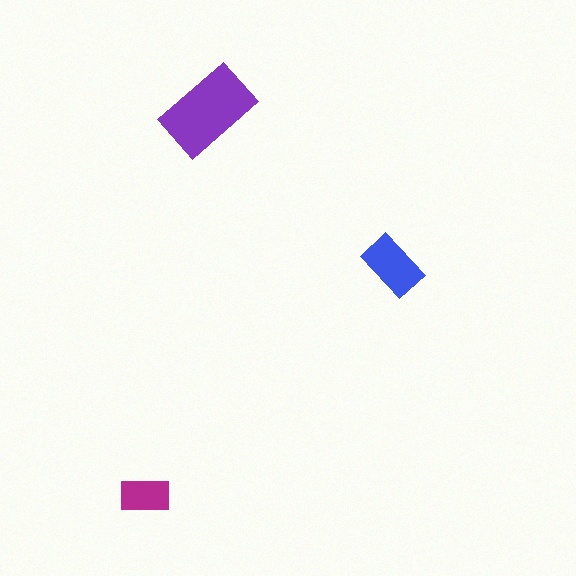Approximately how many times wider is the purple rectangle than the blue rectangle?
About 1.5 times wider.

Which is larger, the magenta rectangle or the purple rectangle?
The purple one.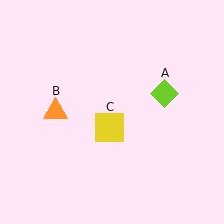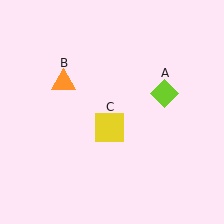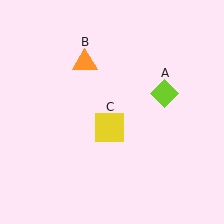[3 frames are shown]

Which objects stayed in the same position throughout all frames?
Lime diamond (object A) and yellow square (object C) remained stationary.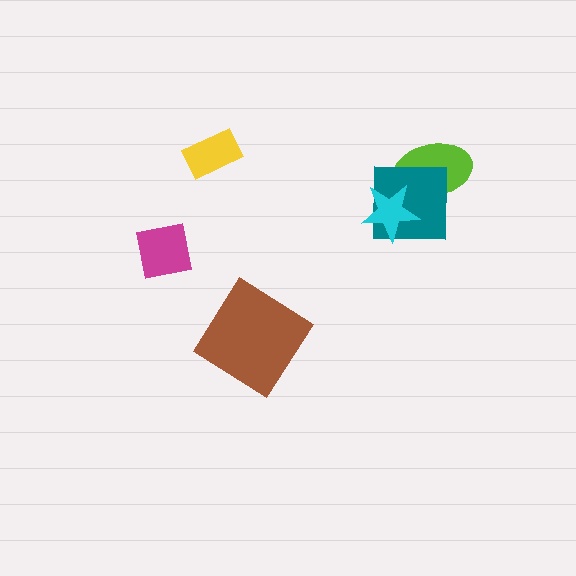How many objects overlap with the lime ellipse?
2 objects overlap with the lime ellipse.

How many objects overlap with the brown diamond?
0 objects overlap with the brown diamond.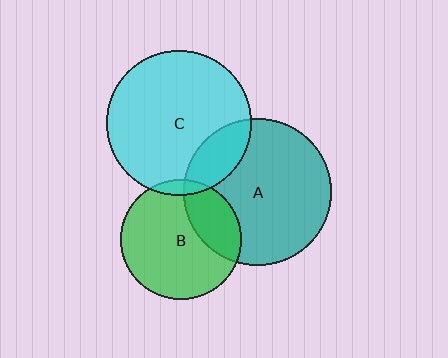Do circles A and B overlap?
Yes.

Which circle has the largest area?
Circle A (teal).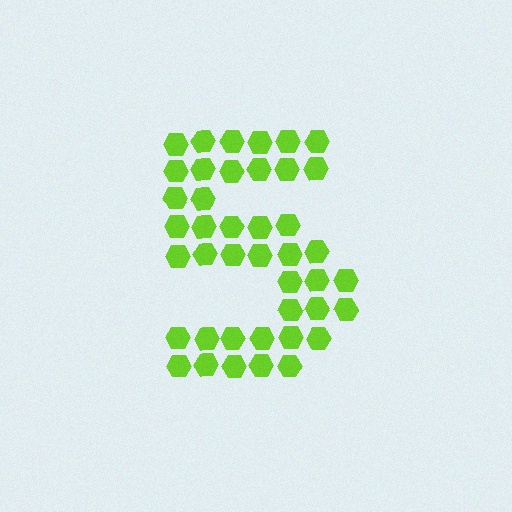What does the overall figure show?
The overall figure shows the digit 5.